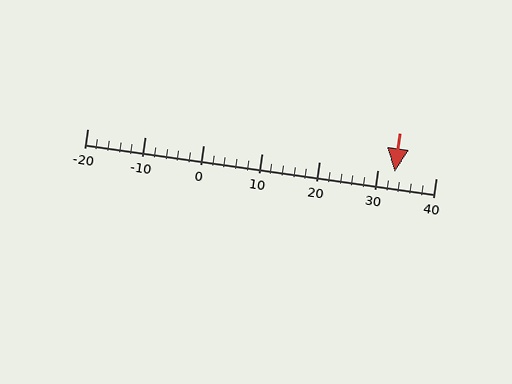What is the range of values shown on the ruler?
The ruler shows values from -20 to 40.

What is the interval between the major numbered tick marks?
The major tick marks are spaced 10 units apart.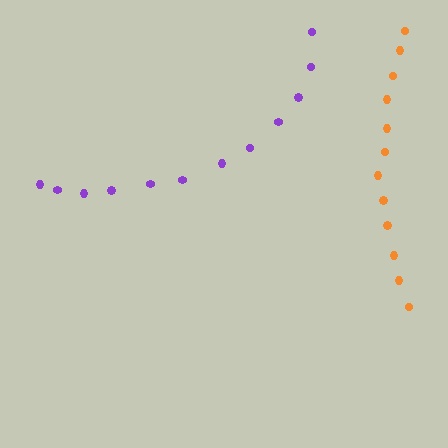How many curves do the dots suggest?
There are 2 distinct paths.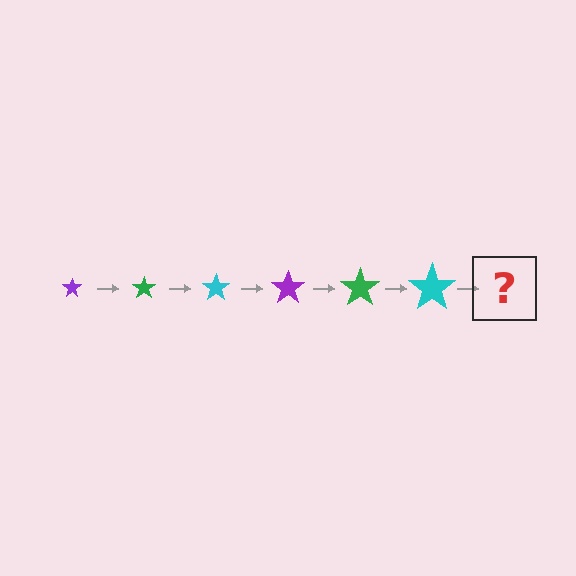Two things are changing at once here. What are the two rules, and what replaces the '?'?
The two rules are that the star grows larger each step and the color cycles through purple, green, and cyan. The '?' should be a purple star, larger than the previous one.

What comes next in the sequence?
The next element should be a purple star, larger than the previous one.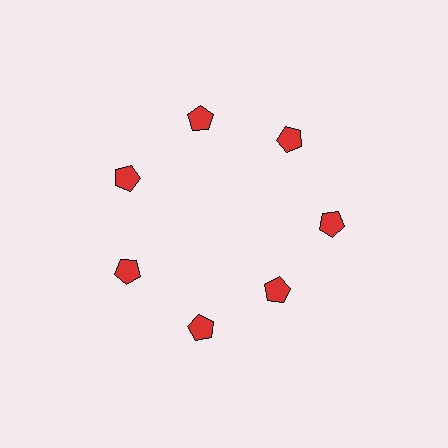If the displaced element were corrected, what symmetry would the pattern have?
It would have 7-fold rotational symmetry — the pattern would map onto itself every 51 degrees.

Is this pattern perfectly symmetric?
No. The 7 red pentagons are arranged in a ring, but one element near the 5 o'clock position is pulled inward toward the center, breaking the 7-fold rotational symmetry.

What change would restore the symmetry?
The symmetry would be restored by moving it outward, back onto the ring so that all 7 pentagons sit at equal angles and equal distance from the center.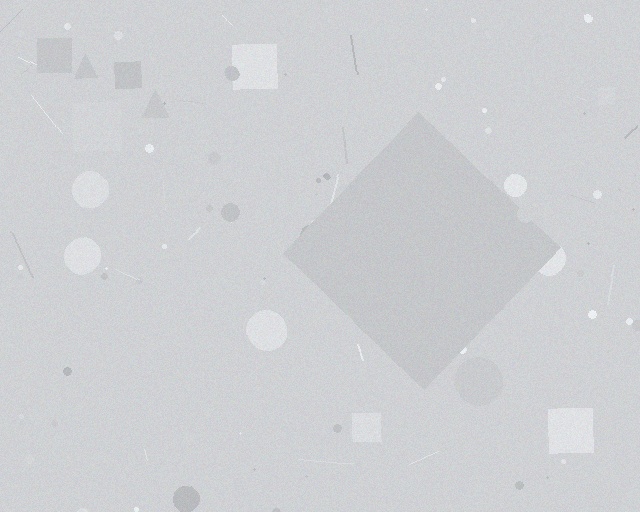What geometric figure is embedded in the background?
A diamond is embedded in the background.